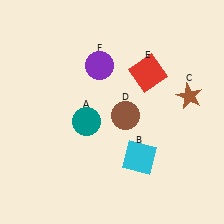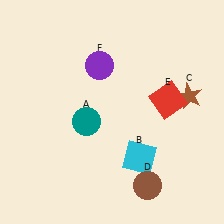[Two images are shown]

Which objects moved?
The objects that moved are: the brown circle (D), the red square (E).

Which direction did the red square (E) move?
The red square (E) moved down.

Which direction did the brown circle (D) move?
The brown circle (D) moved down.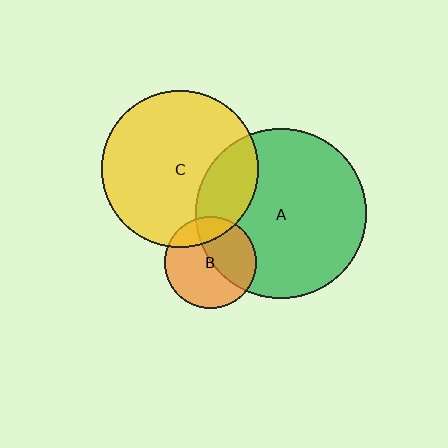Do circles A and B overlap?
Yes.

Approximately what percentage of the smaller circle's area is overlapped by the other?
Approximately 45%.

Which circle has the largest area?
Circle A (green).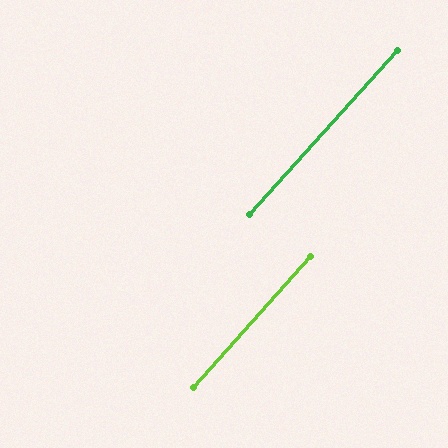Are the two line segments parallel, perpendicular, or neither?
Parallel — their directions differ by only 0.3°.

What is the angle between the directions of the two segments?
Approximately 0 degrees.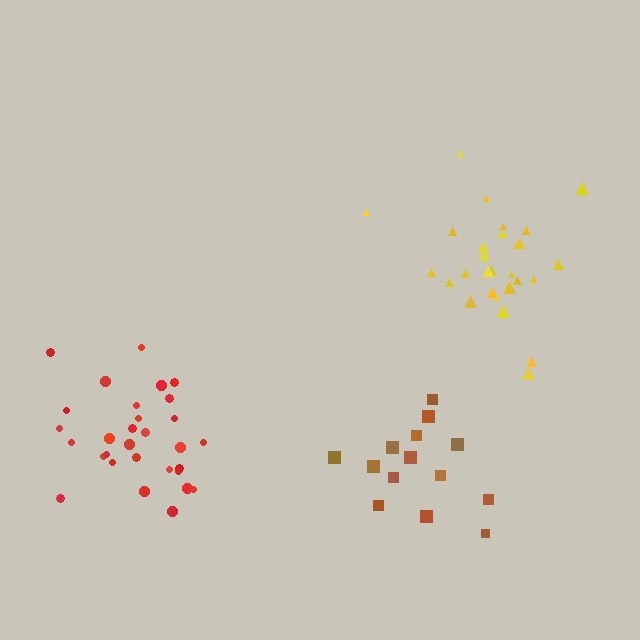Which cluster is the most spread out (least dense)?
Brown.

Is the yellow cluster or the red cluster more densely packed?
Red.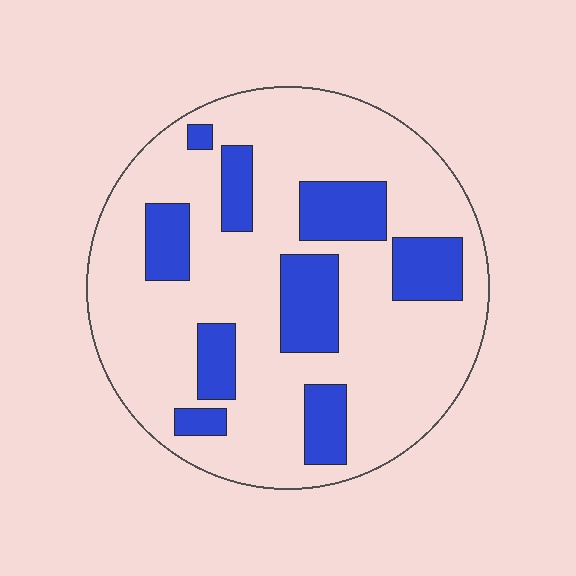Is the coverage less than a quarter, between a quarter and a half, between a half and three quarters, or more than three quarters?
Less than a quarter.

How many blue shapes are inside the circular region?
9.